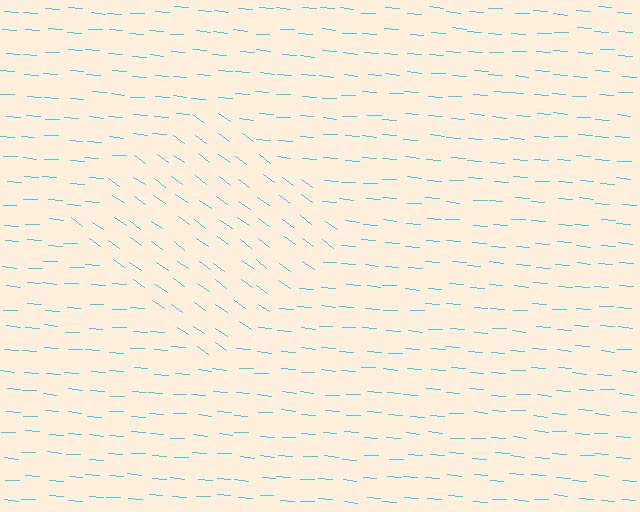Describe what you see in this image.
The image is filled with small cyan line segments. A diamond region in the image has lines oriented differently from the surrounding lines, creating a visible texture boundary.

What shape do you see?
I see a diamond.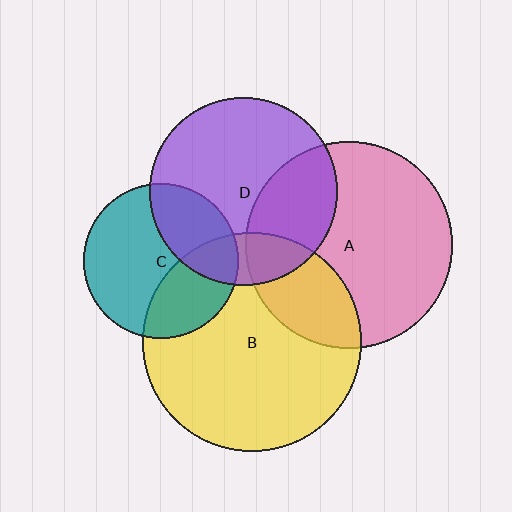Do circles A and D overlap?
Yes.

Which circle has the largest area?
Circle B (yellow).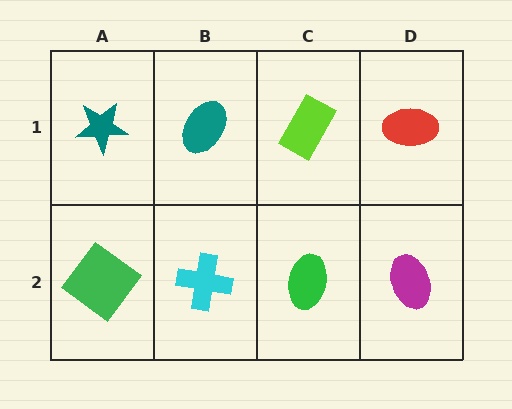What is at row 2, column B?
A cyan cross.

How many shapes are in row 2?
4 shapes.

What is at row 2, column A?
A green diamond.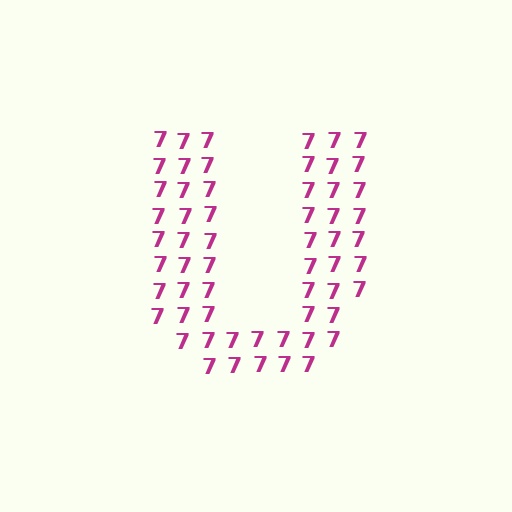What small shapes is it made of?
It is made of small digit 7's.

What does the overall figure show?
The overall figure shows the letter U.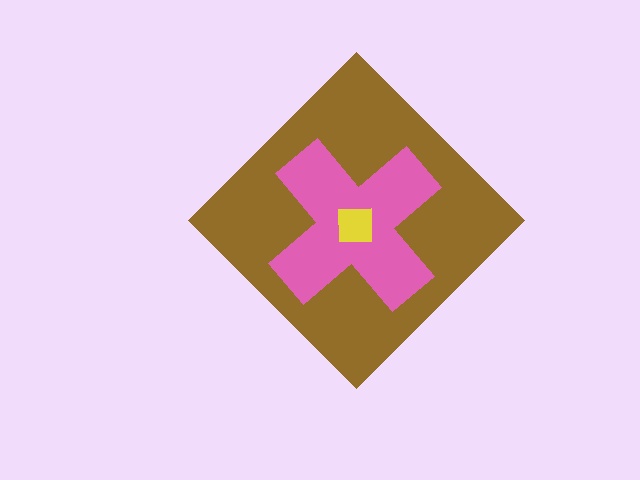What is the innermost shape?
The yellow square.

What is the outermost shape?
The brown diamond.